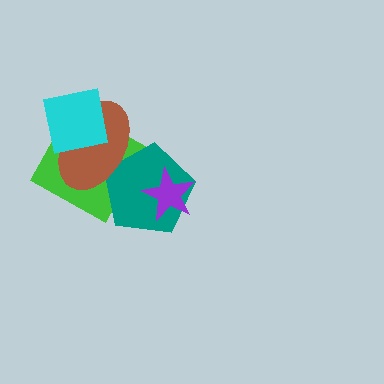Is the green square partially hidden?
Yes, it is partially covered by another shape.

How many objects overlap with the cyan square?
2 objects overlap with the cyan square.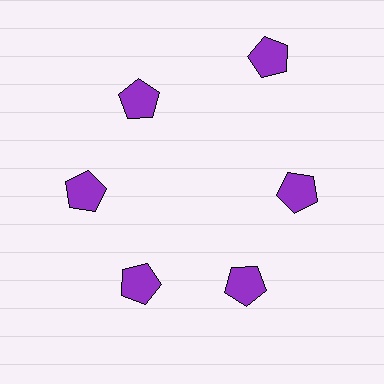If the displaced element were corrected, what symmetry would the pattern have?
It would have 6-fold rotational symmetry — the pattern would map onto itself every 60 degrees.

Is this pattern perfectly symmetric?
No. The 6 purple pentagons are arranged in a ring, but one element near the 1 o'clock position is pushed outward from the center, breaking the 6-fold rotational symmetry.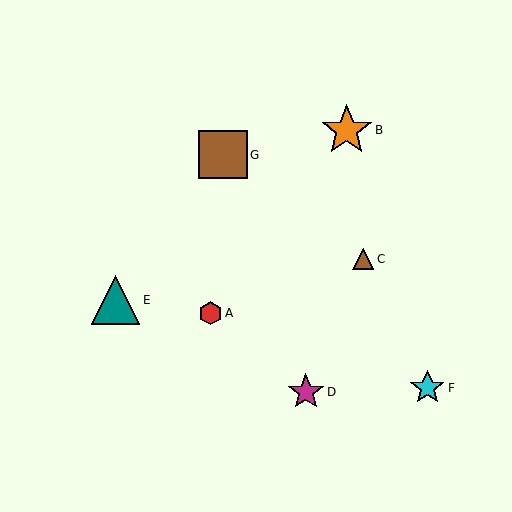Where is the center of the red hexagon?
The center of the red hexagon is at (210, 313).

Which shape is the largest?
The orange star (labeled B) is the largest.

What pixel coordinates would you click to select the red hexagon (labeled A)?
Click at (210, 313) to select the red hexagon A.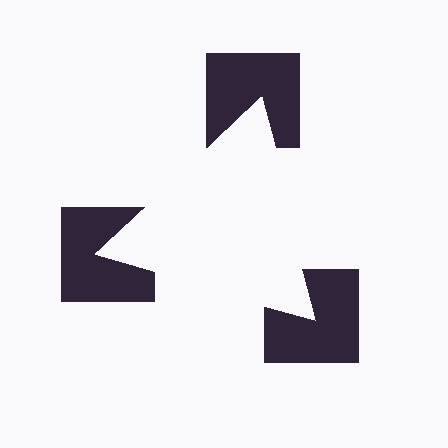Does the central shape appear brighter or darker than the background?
It typically appears slightly brighter than the background, even though no actual brightness change is drawn.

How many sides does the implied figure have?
3 sides.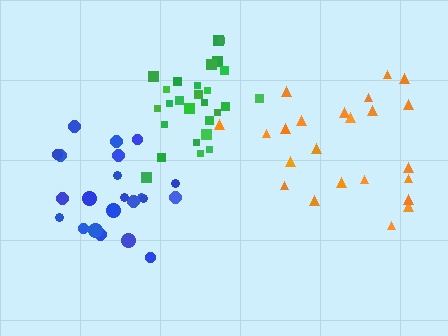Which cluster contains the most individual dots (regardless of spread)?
Green (27).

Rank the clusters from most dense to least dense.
green, blue, orange.